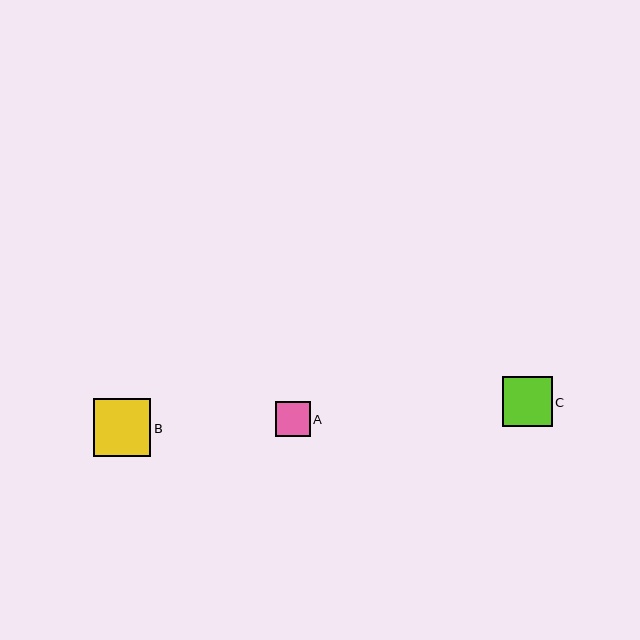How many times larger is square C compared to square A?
Square C is approximately 1.5 times the size of square A.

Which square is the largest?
Square B is the largest with a size of approximately 57 pixels.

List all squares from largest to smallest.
From largest to smallest: B, C, A.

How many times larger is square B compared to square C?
Square B is approximately 1.2 times the size of square C.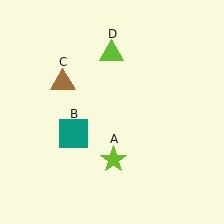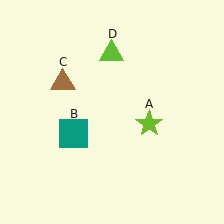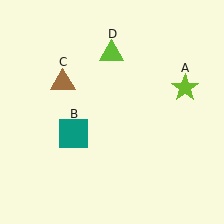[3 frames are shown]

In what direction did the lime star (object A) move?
The lime star (object A) moved up and to the right.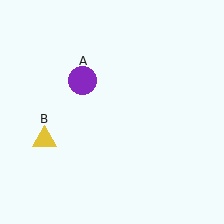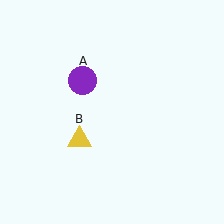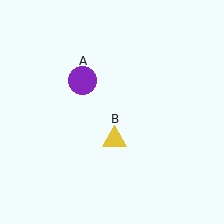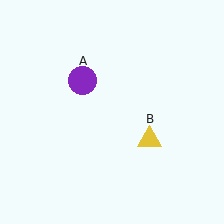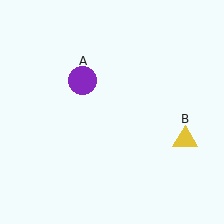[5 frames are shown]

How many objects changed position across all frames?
1 object changed position: yellow triangle (object B).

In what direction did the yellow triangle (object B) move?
The yellow triangle (object B) moved right.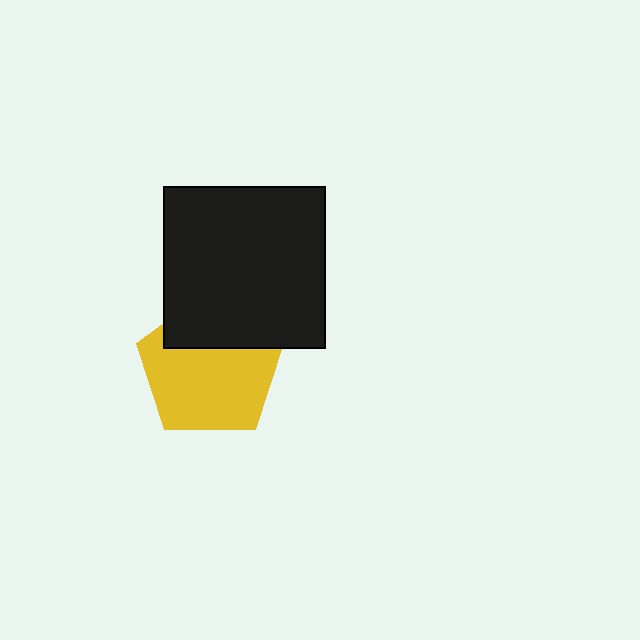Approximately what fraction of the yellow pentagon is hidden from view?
Roughly 31% of the yellow pentagon is hidden behind the black square.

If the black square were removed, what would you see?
You would see the complete yellow pentagon.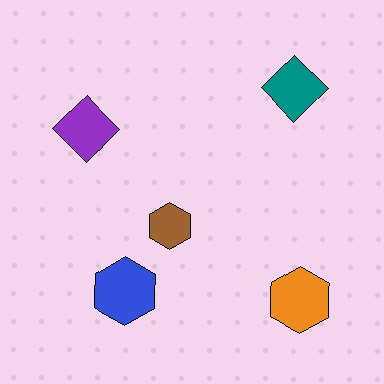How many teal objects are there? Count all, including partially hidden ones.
There is 1 teal object.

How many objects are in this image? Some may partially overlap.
There are 5 objects.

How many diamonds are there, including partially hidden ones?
There are 2 diamonds.